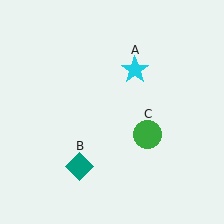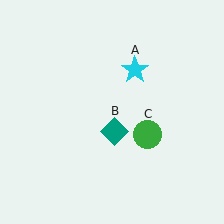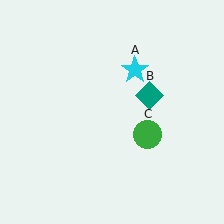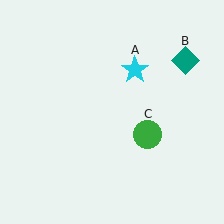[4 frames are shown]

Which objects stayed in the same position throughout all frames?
Cyan star (object A) and green circle (object C) remained stationary.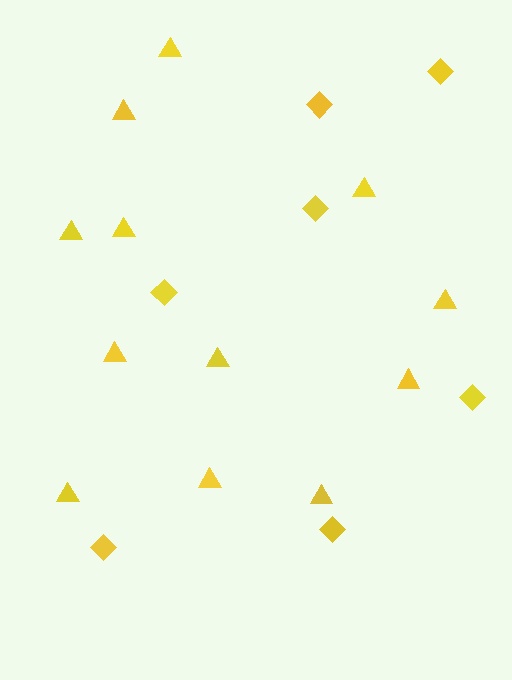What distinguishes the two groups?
There are 2 groups: one group of diamonds (7) and one group of triangles (12).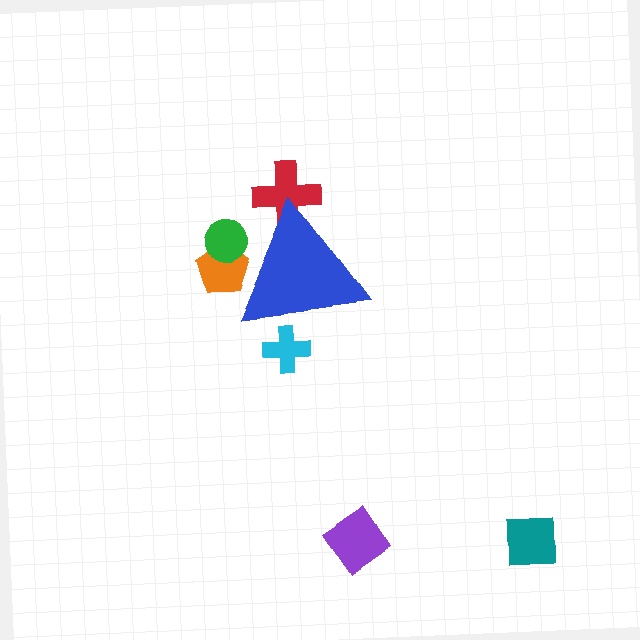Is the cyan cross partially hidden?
Yes, the cyan cross is partially hidden behind the blue triangle.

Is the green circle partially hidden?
Yes, the green circle is partially hidden behind the blue triangle.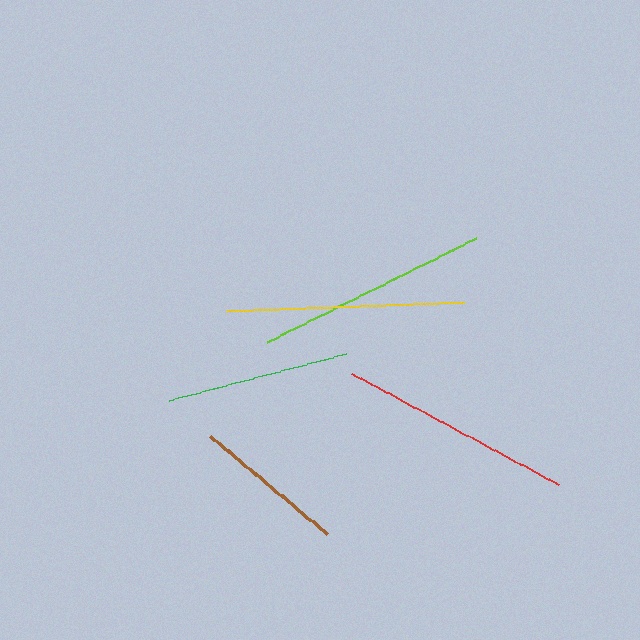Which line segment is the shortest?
The brown line is the shortest at approximately 153 pixels.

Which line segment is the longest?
The yellow line is the longest at approximately 239 pixels.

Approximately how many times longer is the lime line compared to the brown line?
The lime line is approximately 1.5 times the length of the brown line.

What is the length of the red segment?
The red segment is approximately 235 pixels long.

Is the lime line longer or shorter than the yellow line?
The yellow line is longer than the lime line.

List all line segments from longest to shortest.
From longest to shortest: yellow, red, lime, green, brown.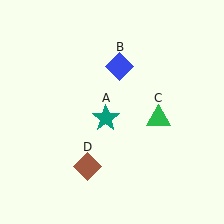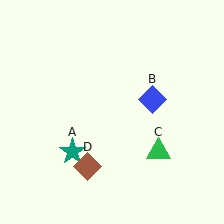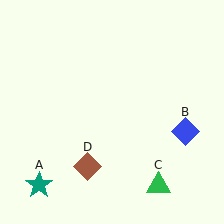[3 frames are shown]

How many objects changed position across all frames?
3 objects changed position: teal star (object A), blue diamond (object B), green triangle (object C).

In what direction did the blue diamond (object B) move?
The blue diamond (object B) moved down and to the right.